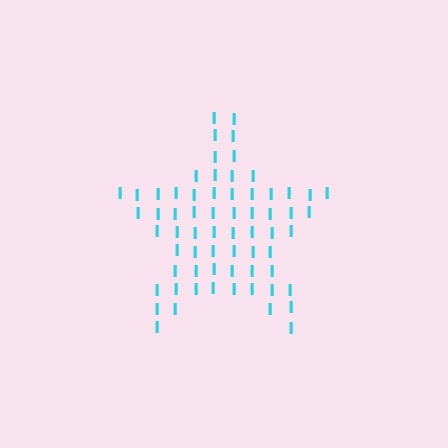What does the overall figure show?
The overall figure shows a star.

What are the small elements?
The small elements are letter I's.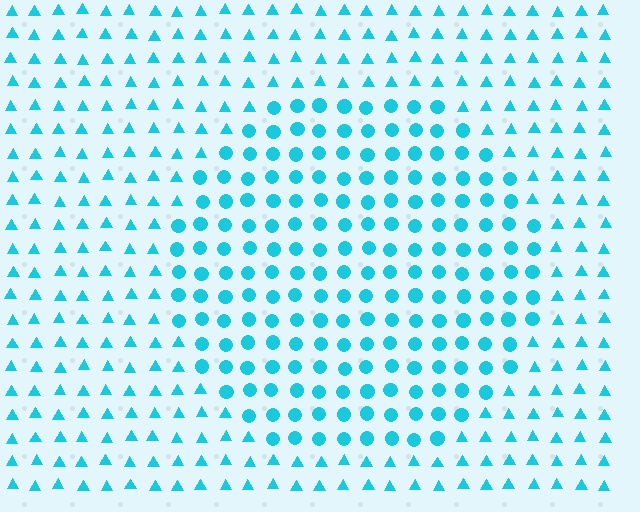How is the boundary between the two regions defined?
The boundary is defined by a change in element shape: circles inside vs. triangles outside. All elements share the same color and spacing.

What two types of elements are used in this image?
The image uses circles inside the circle region and triangles outside it.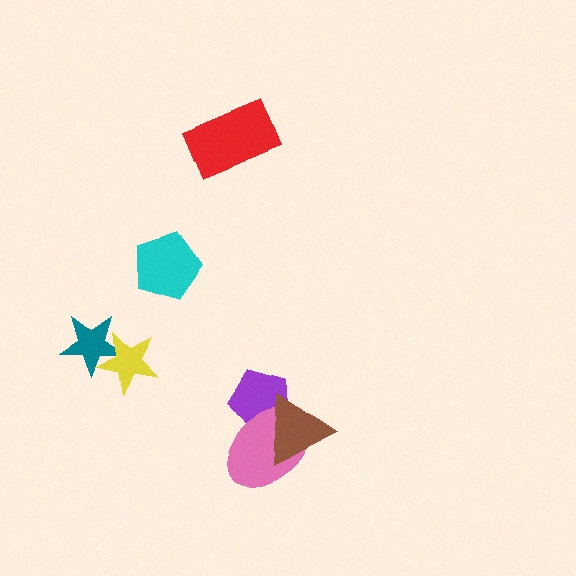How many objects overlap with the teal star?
1 object overlaps with the teal star.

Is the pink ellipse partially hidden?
Yes, it is partially covered by another shape.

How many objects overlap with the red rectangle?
0 objects overlap with the red rectangle.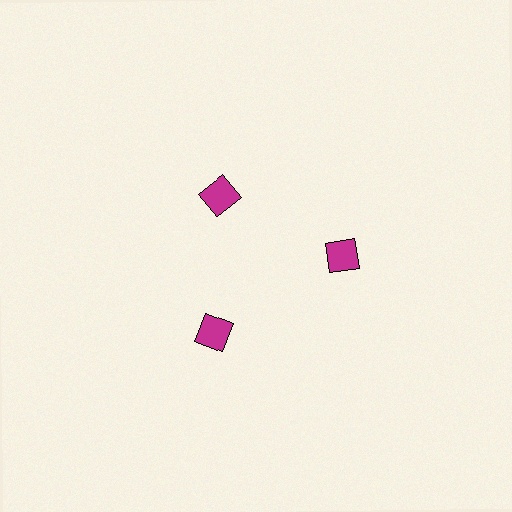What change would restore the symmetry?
The symmetry would be restored by moving it outward, back onto the ring so that all 3 squares sit at equal angles and equal distance from the center.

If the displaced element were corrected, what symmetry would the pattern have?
It would have 3-fold rotational symmetry — the pattern would map onto itself every 120 degrees.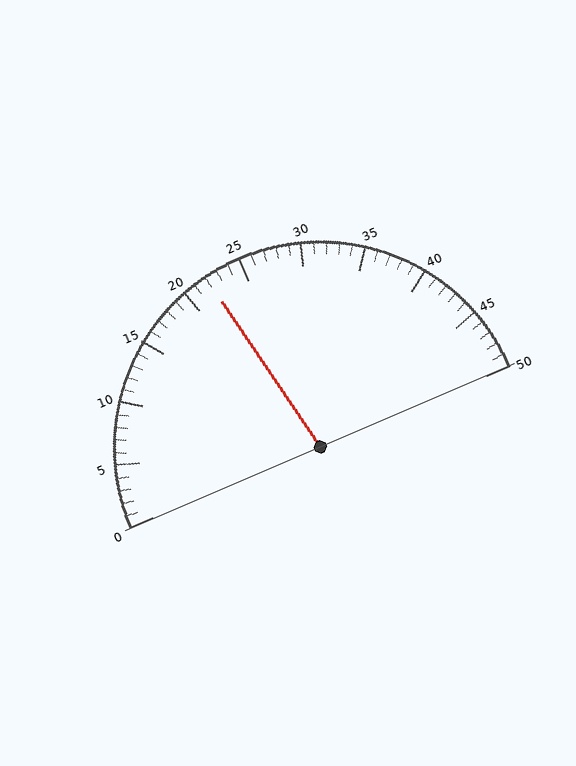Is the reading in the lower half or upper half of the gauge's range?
The reading is in the lower half of the range (0 to 50).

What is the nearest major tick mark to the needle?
The nearest major tick mark is 20.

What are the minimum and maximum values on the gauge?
The gauge ranges from 0 to 50.